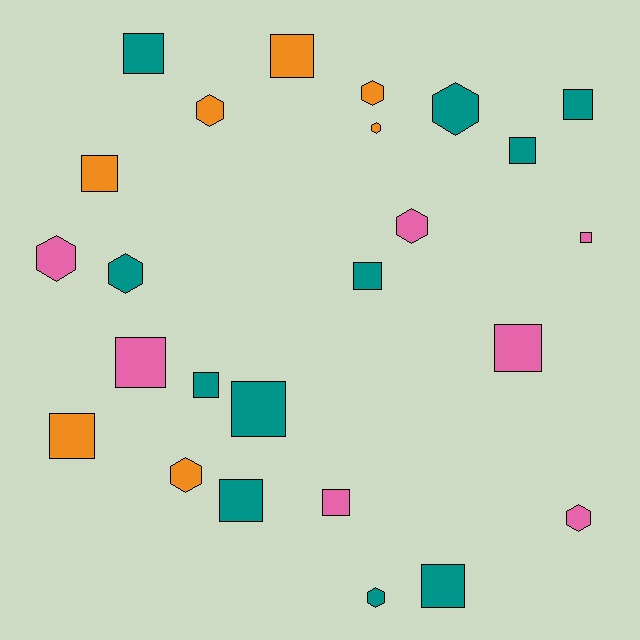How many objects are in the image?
There are 25 objects.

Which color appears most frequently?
Teal, with 11 objects.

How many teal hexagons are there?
There are 3 teal hexagons.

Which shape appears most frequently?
Square, with 15 objects.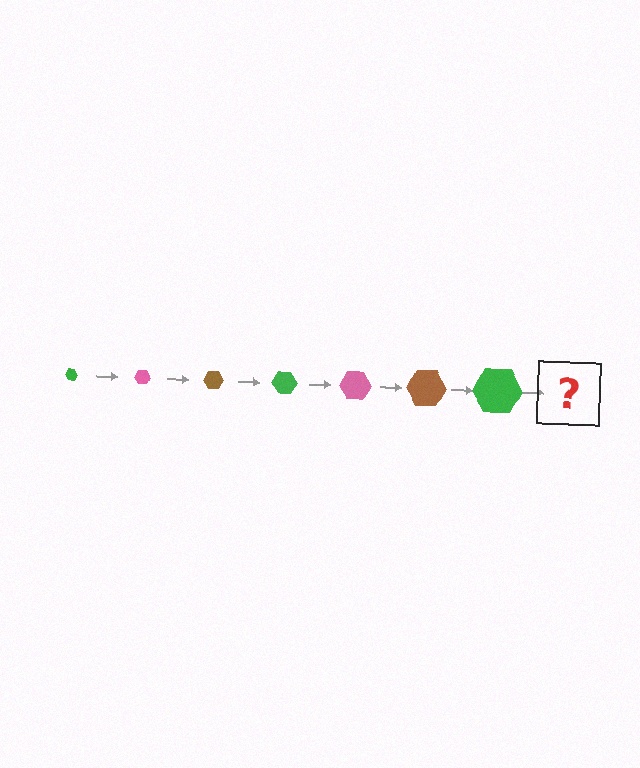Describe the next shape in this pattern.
It should be a pink hexagon, larger than the previous one.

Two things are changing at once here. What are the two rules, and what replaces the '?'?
The two rules are that the hexagon grows larger each step and the color cycles through green, pink, and brown. The '?' should be a pink hexagon, larger than the previous one.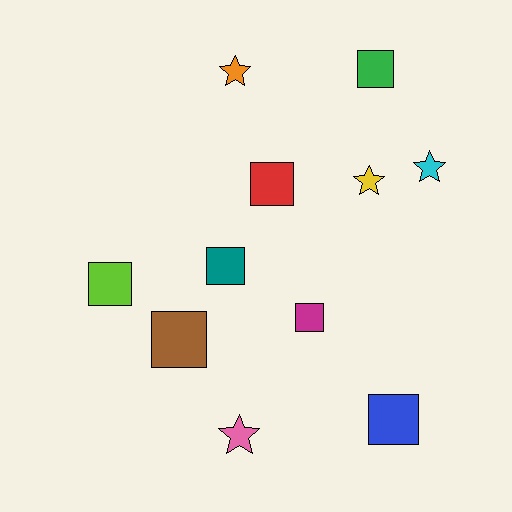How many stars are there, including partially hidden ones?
There are 4 stars.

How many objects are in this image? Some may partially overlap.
There are 11 objects.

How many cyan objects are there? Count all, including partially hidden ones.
There is 1 cyan object.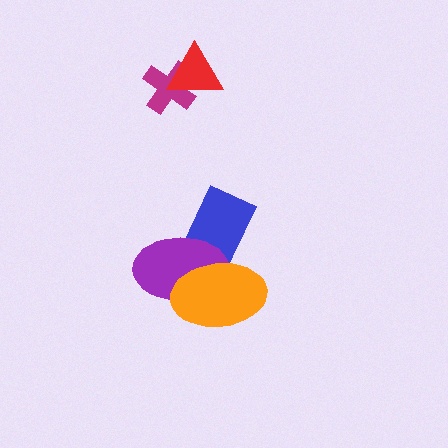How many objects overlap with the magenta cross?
1 object overlaps with the magenta cross.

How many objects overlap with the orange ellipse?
2 objects overlap with the orange ellipse.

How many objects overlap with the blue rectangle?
2 objects overlap with the blue rectangle.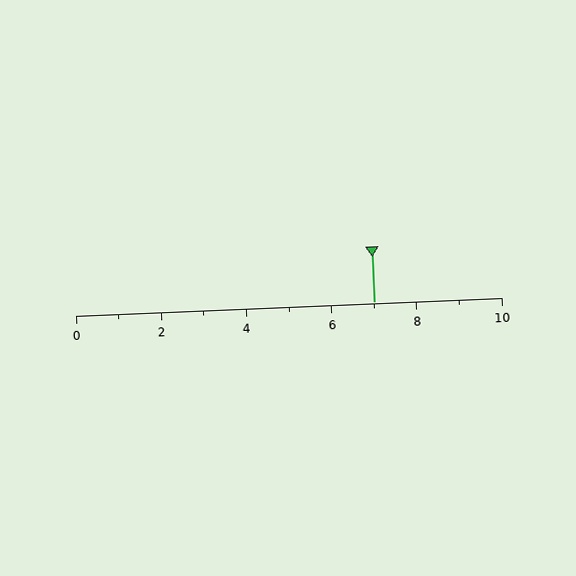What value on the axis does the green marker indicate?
The marker indicates approximately 7.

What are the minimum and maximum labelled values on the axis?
The axis runs from 0 to 10.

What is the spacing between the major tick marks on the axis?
The major ticks are spaced 2 apart.